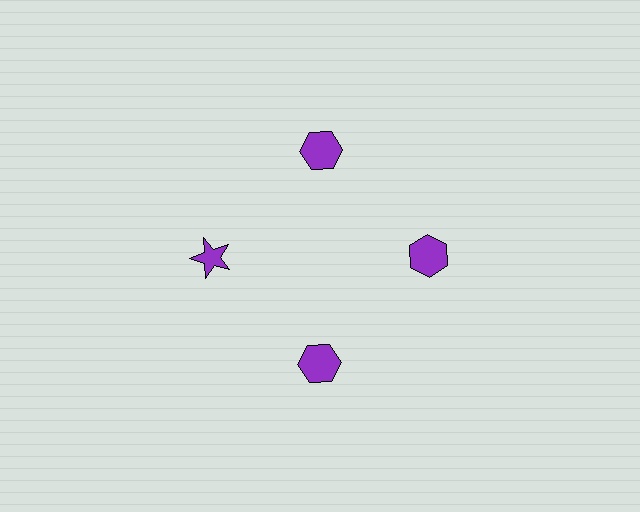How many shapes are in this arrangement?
There are 4 shapes arranged in a ring pattern.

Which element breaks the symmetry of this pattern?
The purple star at roughly the 9 o'clock position breaks the symmetry. All other shapes are purple hexagons.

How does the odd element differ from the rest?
It has a different shape: star instead of hexagon.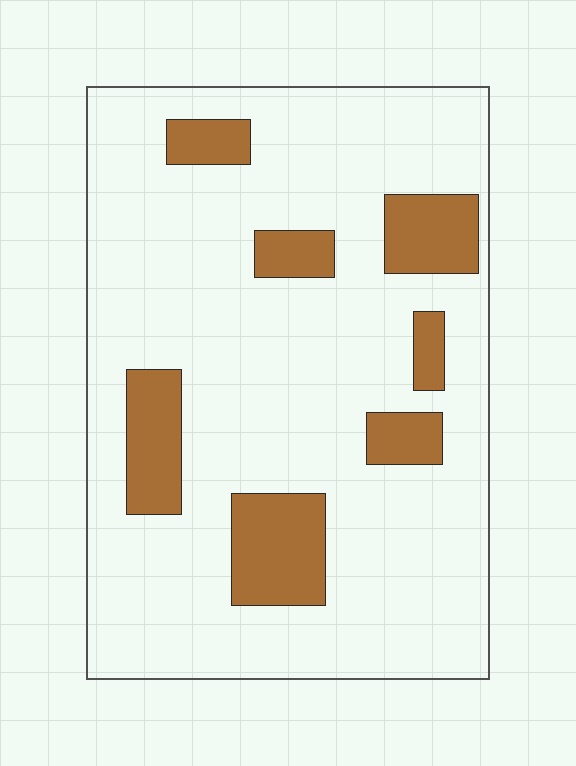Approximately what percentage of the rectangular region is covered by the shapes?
Approximately 15%.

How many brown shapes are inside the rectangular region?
7.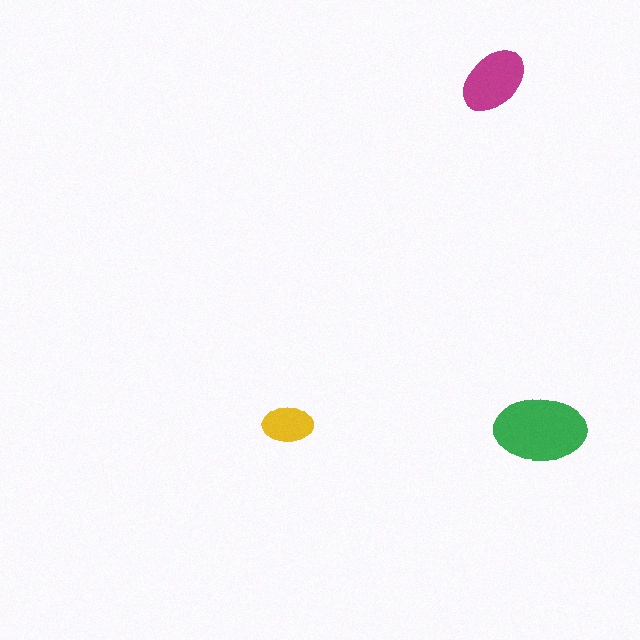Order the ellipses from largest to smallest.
the green one, the magenta one, the yellow one.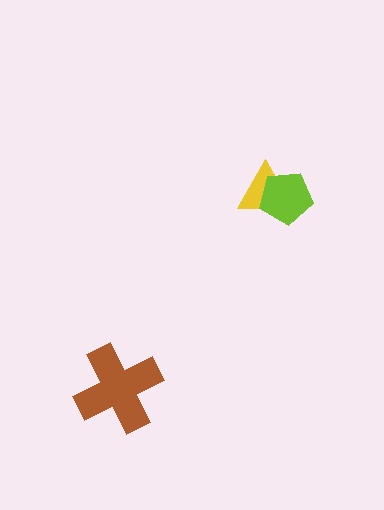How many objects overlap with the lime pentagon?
1 object overlaps with the lime pentagon.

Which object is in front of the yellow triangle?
The lime pentagon is in front of the yellow triangle.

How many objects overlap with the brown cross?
0 objects overlap with the brown cross.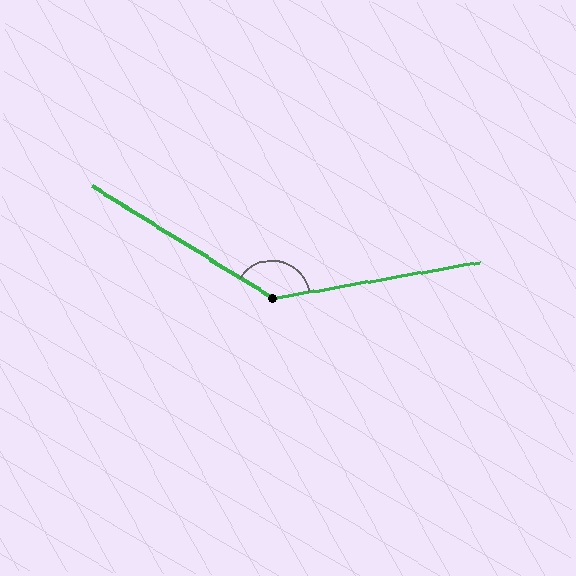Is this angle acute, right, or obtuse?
It is obtuse.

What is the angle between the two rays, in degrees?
Approximately 139 degrees.